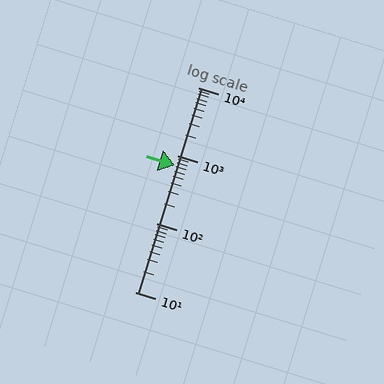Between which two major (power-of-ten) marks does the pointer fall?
The pointer is between 100 and 1000.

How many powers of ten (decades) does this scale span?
The scale spans 3 decades, from 10 to 10000.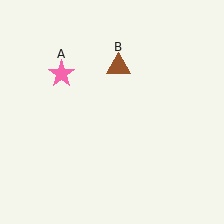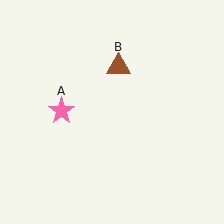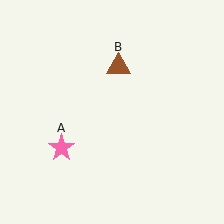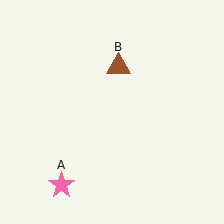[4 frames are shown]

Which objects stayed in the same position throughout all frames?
Brown triangle (object B) remained stationary.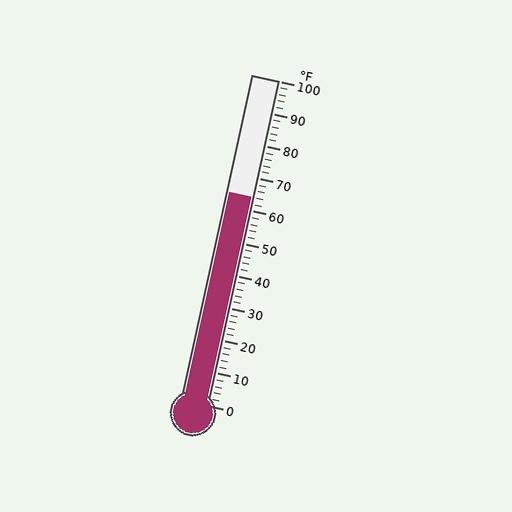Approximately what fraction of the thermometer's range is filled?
The thermometer is filled to approximately 65% of its range.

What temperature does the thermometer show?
The thermometer shows approximately 64°F.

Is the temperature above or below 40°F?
The temperature is above 40°F.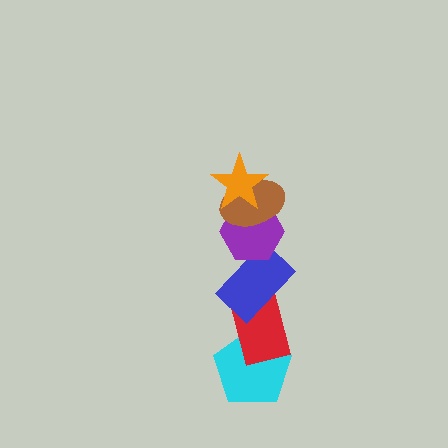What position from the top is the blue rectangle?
The blue rectangle is 4th from the top.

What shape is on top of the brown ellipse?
The orange star is on top of the brown ellipse.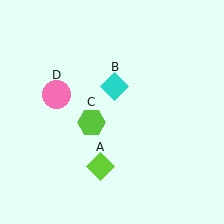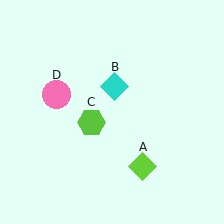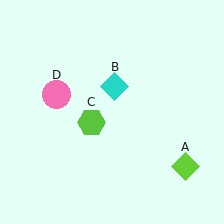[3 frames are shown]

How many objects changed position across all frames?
1 object changed position: lime diamond (object A).